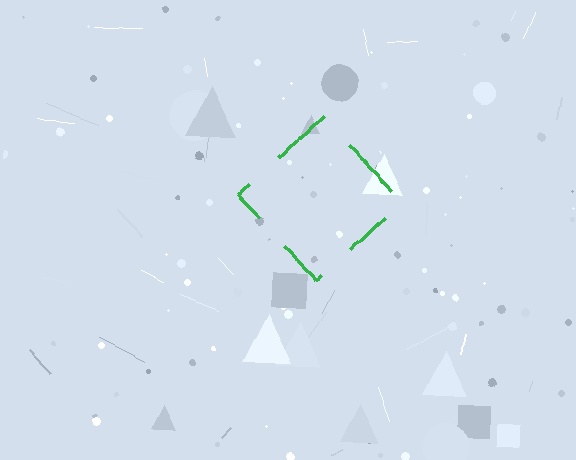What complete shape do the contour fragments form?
The contour fragments form a diamond.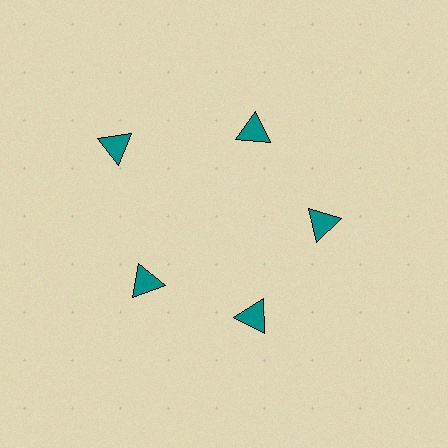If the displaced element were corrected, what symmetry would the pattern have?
It would have 5-fold rotational symmetry — the pattern would map onto itself every 72 degrees.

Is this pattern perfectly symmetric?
No. The 5 teal triangles are arranged in a ring, but one element near the 10 o'clock position is pushed outward from the center, breaking the 5-fold rotational symmetry.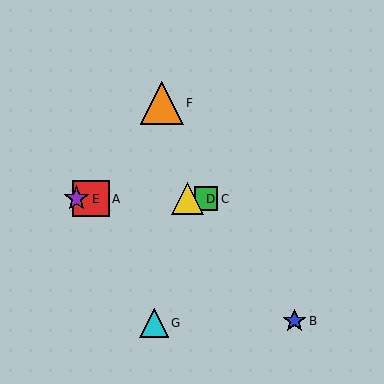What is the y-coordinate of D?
Object D is at y≈199.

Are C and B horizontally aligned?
No, C is at y≈199 and B is at y≈321.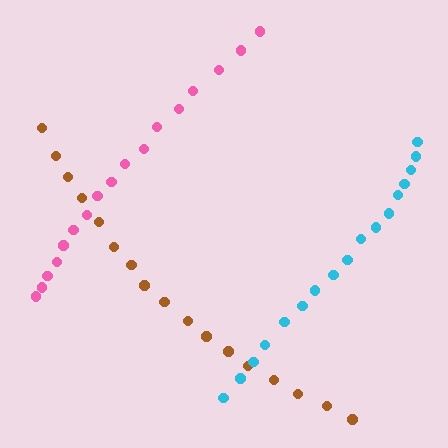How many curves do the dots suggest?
There are 3 distinct paths.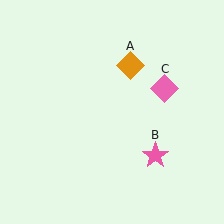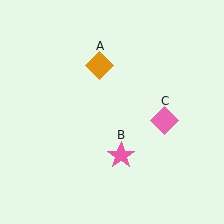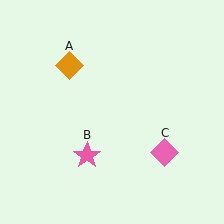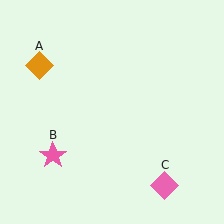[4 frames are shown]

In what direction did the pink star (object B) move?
The pink star (object B) moved left.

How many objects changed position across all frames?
3 objects changed position: orange diamond (object A), pink star (object B), pink diamond (object C).